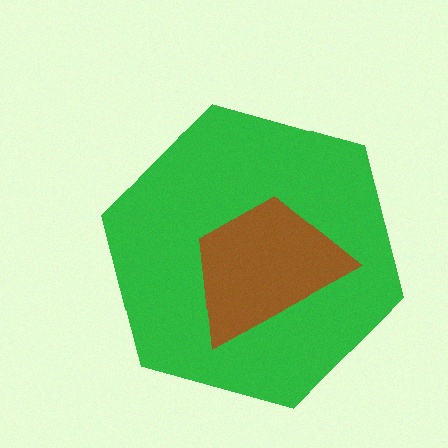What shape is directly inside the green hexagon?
The brown trapezoid.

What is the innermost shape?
The brown trapezoid.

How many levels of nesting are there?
2.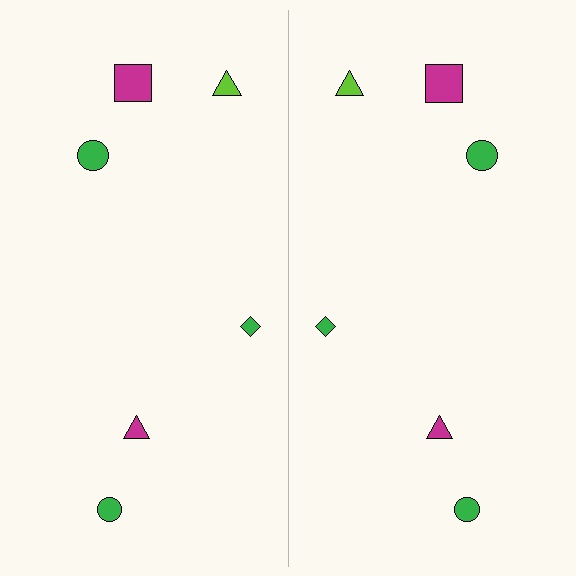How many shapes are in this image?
There are 12 shapes in this image.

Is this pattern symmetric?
Yes, this pattern has bilateral (reflection) symmetry.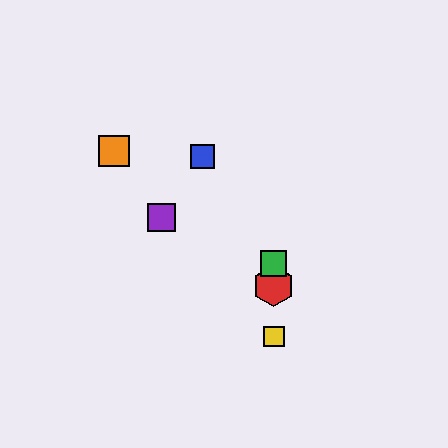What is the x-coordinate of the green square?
The green square is at x≈274.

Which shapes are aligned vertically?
The red hexagon, the green square, the yellow square are aligned vertically.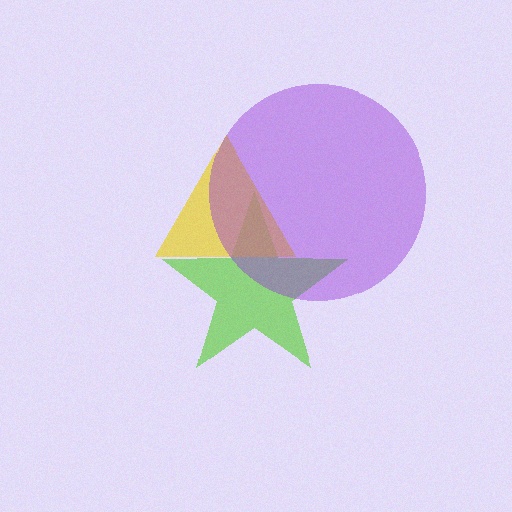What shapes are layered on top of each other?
The layered shapes are: a lime star, a yellow triangle, a purple circle.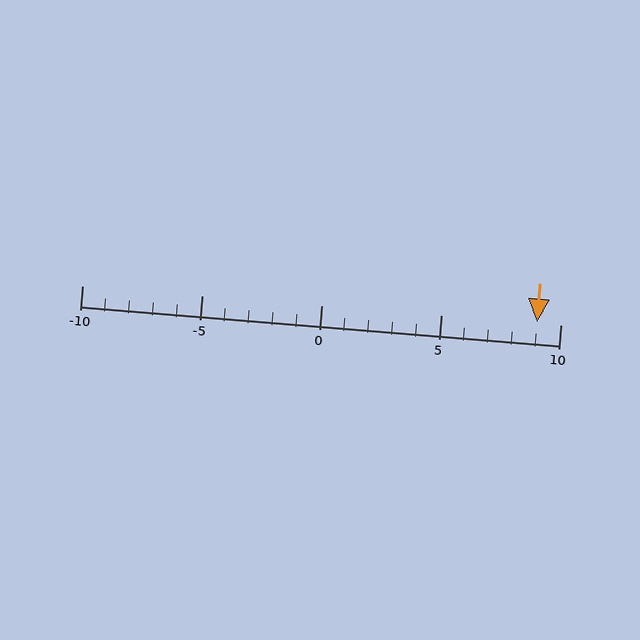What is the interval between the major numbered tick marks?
The major tick marks are spaced 5 units apart.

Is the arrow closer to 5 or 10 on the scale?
The arrow is closer to 10.